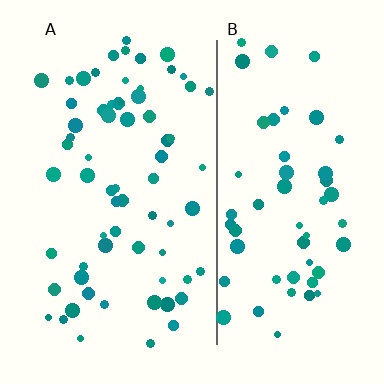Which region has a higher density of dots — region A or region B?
A (the left).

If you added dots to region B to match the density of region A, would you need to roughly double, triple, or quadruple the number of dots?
Approximately double.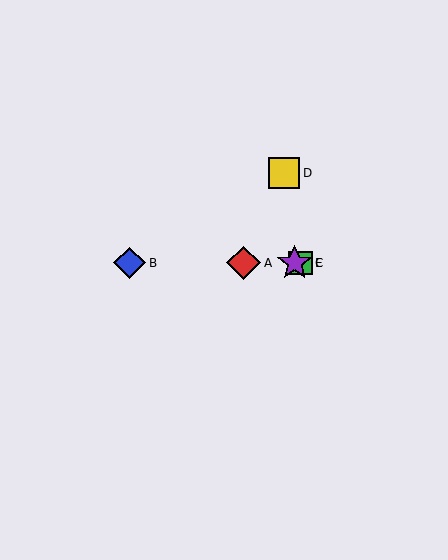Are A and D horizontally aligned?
No, A is at y≈263 and D is at y≈173.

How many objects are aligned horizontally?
4 objects (A, B, C, E) are aligned horizontally.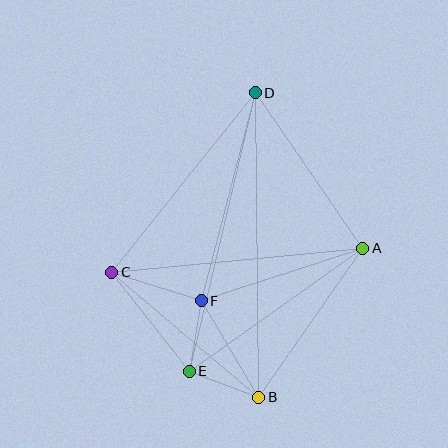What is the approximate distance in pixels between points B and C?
The distance between B and C is approximately 193 pixels.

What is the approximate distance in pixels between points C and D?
The distance between C and D is approximately 229 pixels.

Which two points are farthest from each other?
Points B and D are farthest from each other.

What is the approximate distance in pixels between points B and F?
The distance between B and F is approximately 112 pixels.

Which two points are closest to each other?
Points E and F are closest to each other.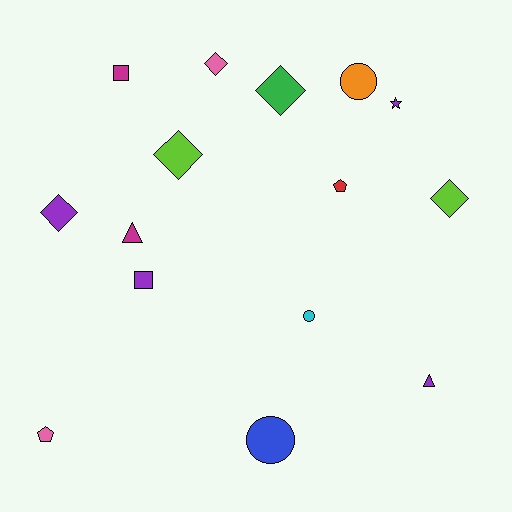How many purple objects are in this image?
There are 4 purple objects.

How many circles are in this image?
There are 3 circles.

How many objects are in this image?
There are 15 objects.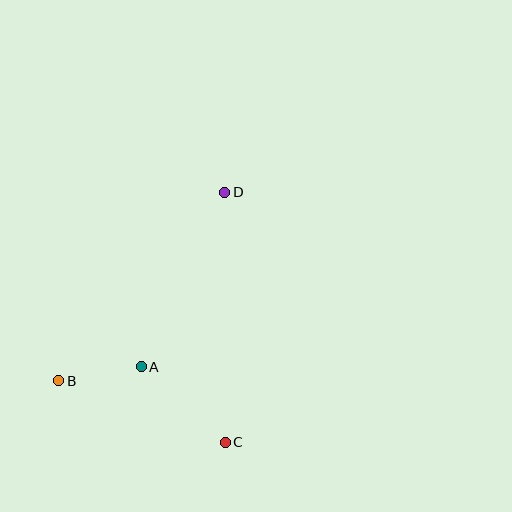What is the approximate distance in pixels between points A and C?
The distance between A and C is approximately 113 pixels.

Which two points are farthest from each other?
Points B and D are farthest from each other.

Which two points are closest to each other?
Points A and B are closest to each other.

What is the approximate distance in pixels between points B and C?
The distance between B and C is approximately 178 pixels.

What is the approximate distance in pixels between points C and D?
The distance between C and D is approximately 250 pixels.